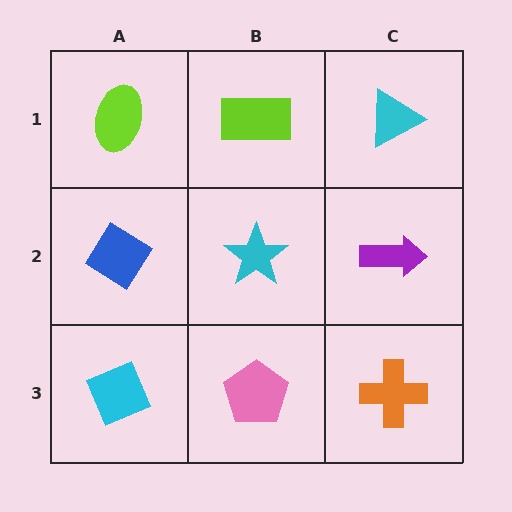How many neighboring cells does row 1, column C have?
2.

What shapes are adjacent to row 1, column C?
A purple arrow (row 2, column C), a lime rectangle (row 1, column B).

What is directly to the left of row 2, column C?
A cyan star.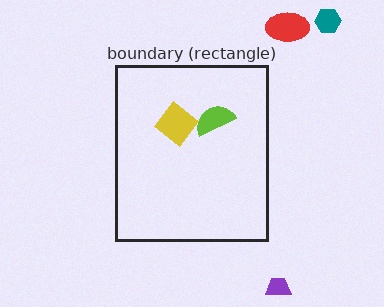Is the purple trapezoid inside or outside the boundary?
Outside.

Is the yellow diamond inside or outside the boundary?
Inside.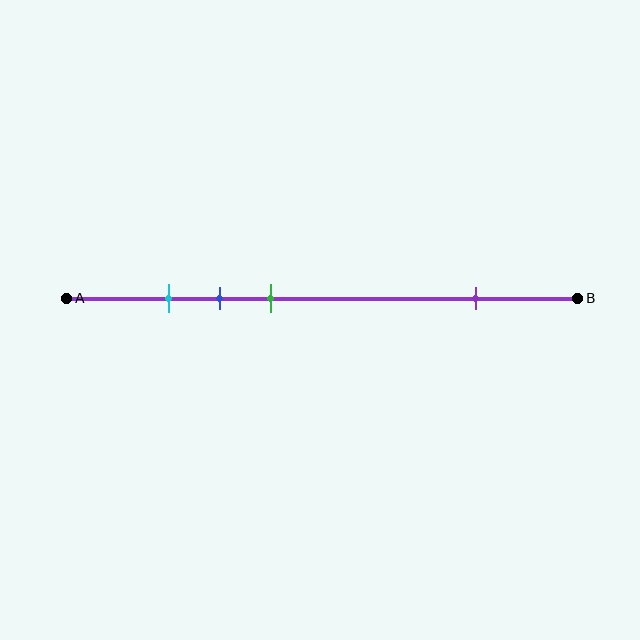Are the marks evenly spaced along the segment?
No, the marks are not evenly spaced.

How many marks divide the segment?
There are 4 marks dividing the segment.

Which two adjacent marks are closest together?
The cyan and blue marks are the closest adjacent pair.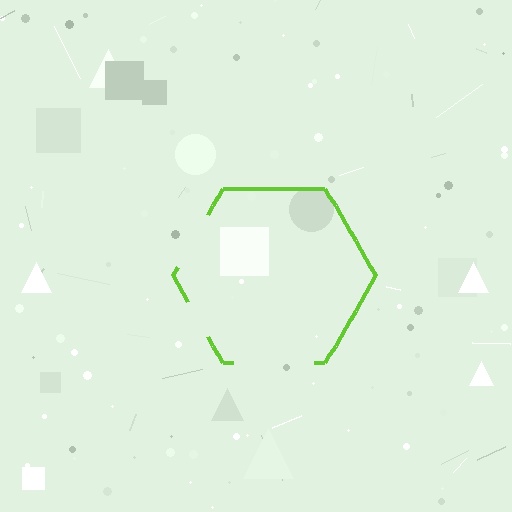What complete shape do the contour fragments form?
The contour fragments form a hexagon.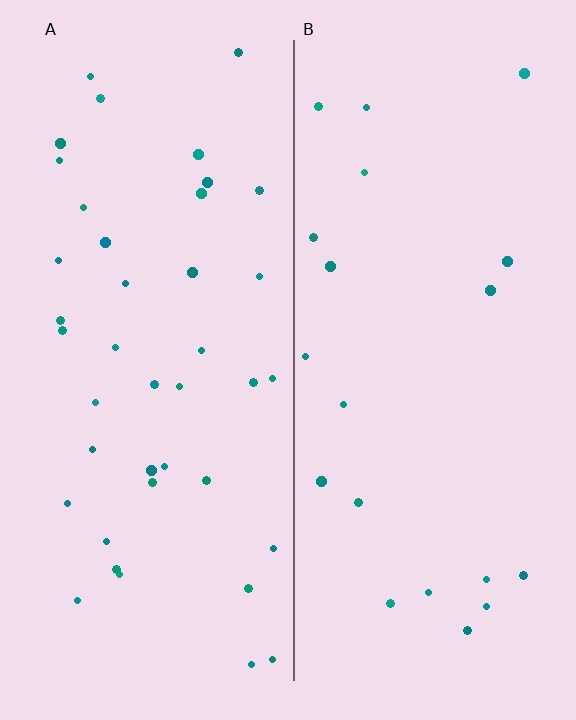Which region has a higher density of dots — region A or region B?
A (the left).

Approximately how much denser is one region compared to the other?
Approximately 2.0× — region A over region B.